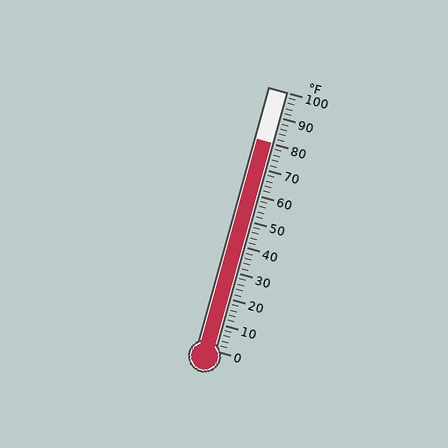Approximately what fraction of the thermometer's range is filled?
The thermometer is filled to approximately 80% of its range.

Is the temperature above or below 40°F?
The temperature is above 40°F.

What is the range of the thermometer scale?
The thermometer scale ranges from 0°F to 100°F.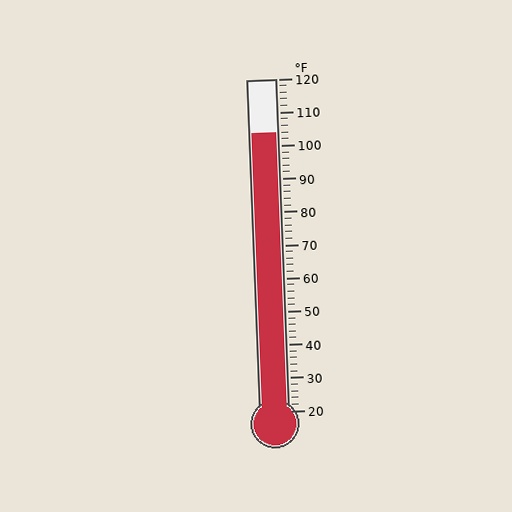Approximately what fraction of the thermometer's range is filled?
The thermometer is filled to approximately 85% of its range.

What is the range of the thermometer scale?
The thermometer scale ranges from 20°F to 120°F.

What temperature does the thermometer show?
The thermometer shows approximately 104°F.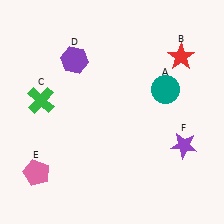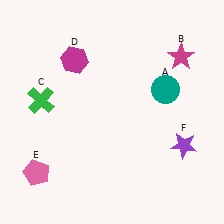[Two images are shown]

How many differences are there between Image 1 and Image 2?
There are 2 differences between the two images.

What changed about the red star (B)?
In Image 1, B is red. In Image 2, it changed to magenta.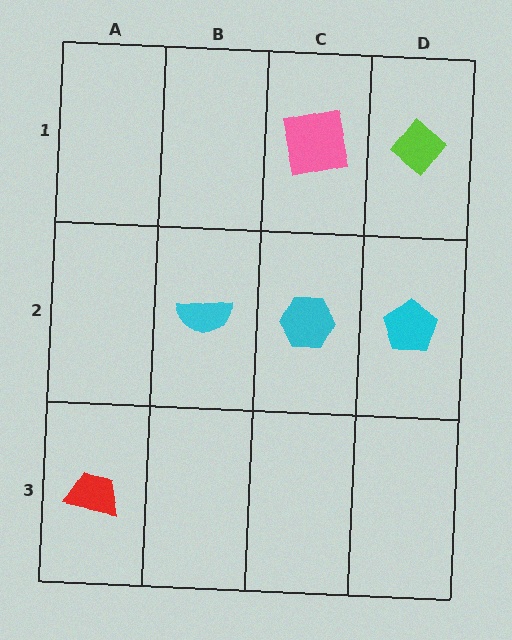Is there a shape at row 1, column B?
No, that cell is empty.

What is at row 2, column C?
A cyan hexagon.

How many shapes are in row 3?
1 shape.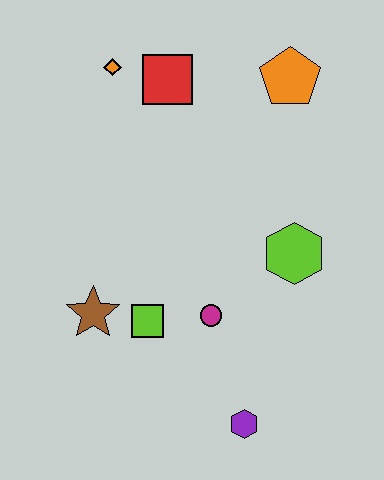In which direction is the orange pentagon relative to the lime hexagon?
The orange pentagon is above the lime hexagon.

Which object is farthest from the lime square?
The orange pentagon is farthest from the lime square.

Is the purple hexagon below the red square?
Yes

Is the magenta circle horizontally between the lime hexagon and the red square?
Yes